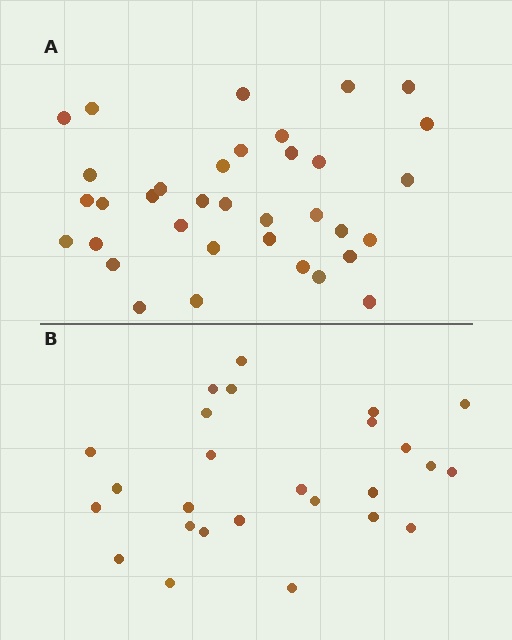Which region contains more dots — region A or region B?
Region A (the top region) has more dots.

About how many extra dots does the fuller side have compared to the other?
Region A has roughly 8 or so more dots than region B.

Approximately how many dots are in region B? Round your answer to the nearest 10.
About 30 dots. (The exact count is 26, which rounds to 30.)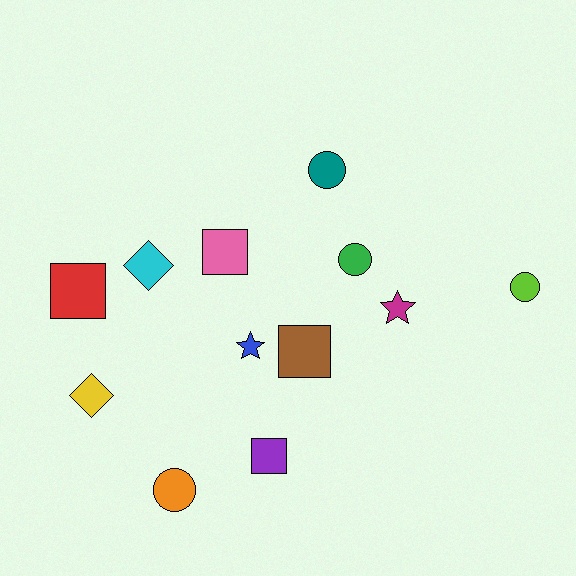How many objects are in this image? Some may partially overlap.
There are 12 objects.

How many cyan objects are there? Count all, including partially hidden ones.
There is 1 cyan object.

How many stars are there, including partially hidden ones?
There are 2 stars.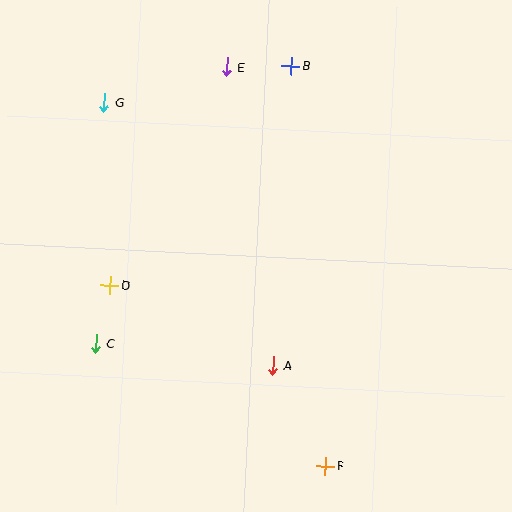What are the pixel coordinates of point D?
Point D is at (110, 285).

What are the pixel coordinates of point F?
Point F is at (325, 466).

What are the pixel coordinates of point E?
Point E is at (227, 67).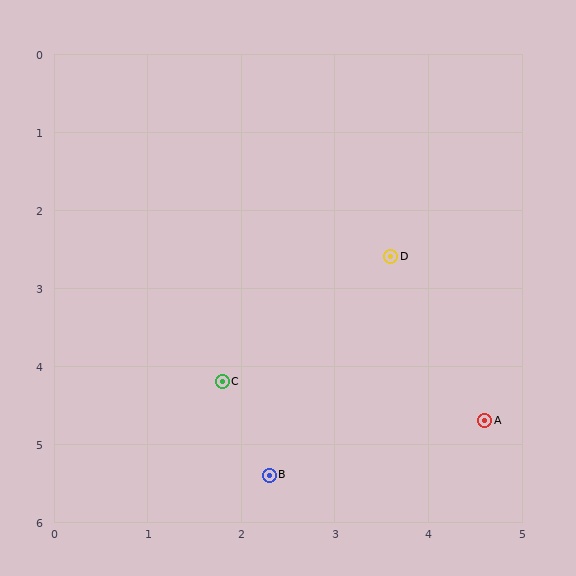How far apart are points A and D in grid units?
Points A and D are about 2.3 grid units apart.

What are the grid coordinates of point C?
Point C is at approximately (1.8, 4.2).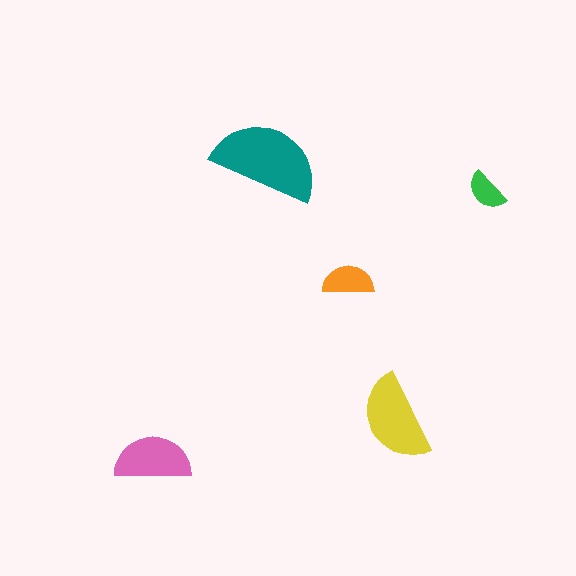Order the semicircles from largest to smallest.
the teal one, the yellow one, the pink one, the orange one, the green one.